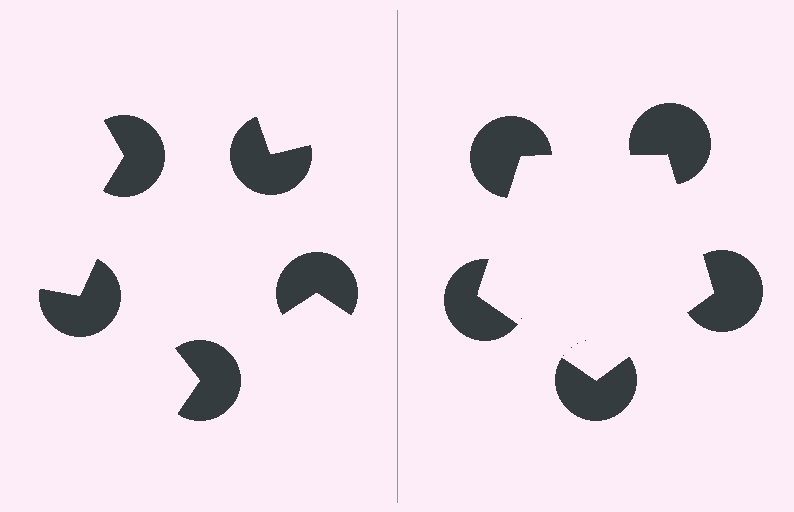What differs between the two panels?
The pac-man discs are positioned identically on both sides; only the wedge orientations differ. On the right they align to a pentagon; on the left they are misaligned.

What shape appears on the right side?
An illusory pentagon.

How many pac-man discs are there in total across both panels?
10 — 5 on each side.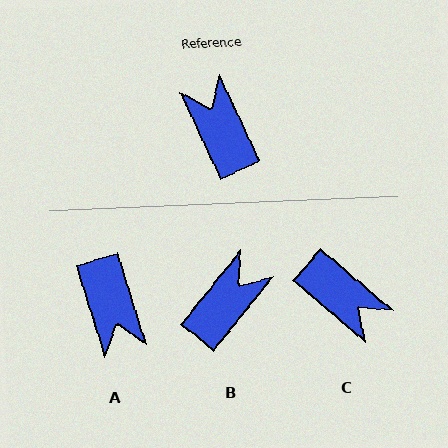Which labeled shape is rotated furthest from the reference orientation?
A, about 173 degrees away.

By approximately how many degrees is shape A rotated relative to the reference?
Approximately 173 degrees counter-clockwise.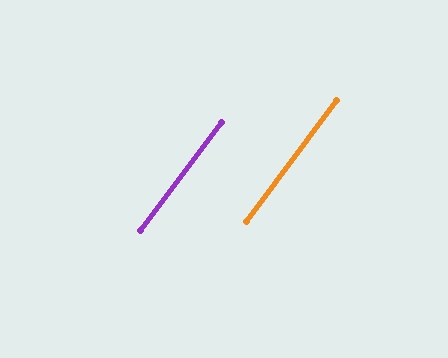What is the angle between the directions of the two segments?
Approximately 0 degrees.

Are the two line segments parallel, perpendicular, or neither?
Parallel — their directions differ by only 0.2°.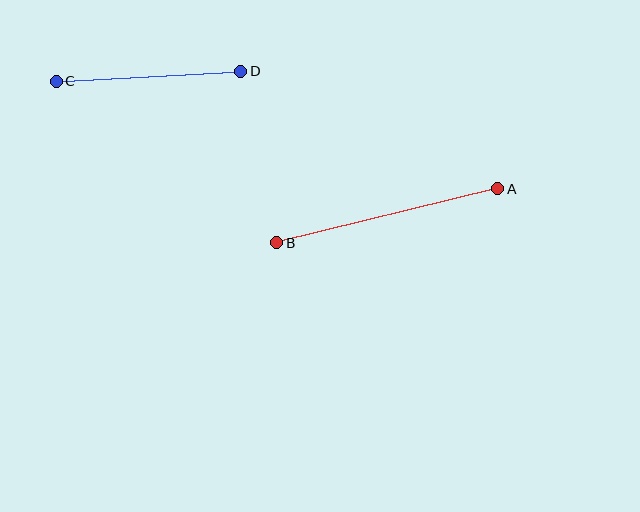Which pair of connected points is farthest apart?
Points A and B are farthest apart.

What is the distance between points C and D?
The distance is approximately 185 pixels.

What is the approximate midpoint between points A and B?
The midpoint is at approximately (387, 216) pixels.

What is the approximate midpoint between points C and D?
The midpoint is at approximately (149, 76) pixels.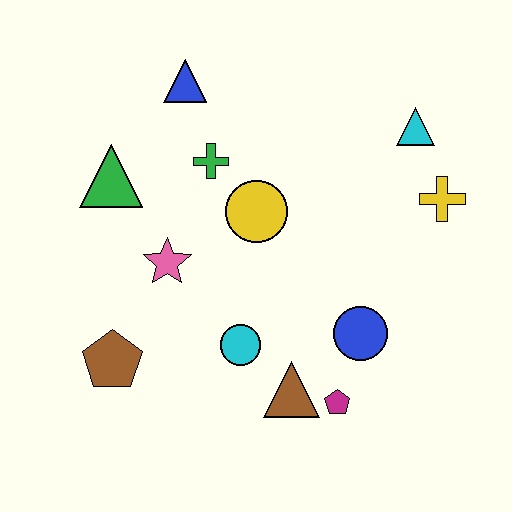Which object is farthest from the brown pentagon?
The cyan triangle is farthest from the brown pentagon.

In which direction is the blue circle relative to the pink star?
The blue circle is to the right of the pink star.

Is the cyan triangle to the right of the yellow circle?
Yes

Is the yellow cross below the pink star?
No